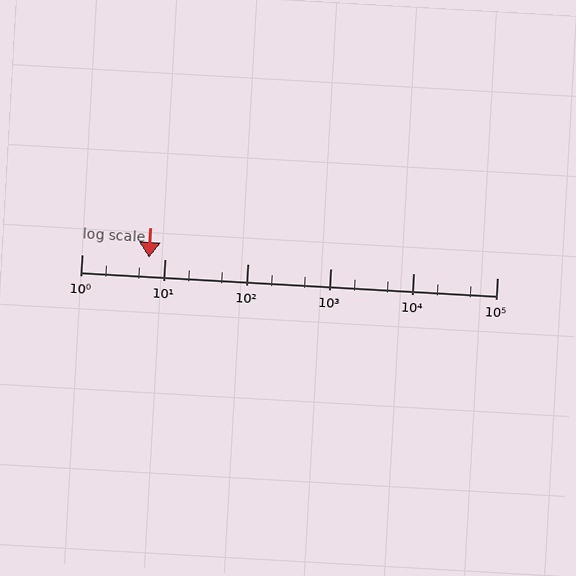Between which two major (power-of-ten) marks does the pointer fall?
The pointer is between 1 and 10.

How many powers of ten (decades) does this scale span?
The scale spans 5 decades, from 1 to 100000.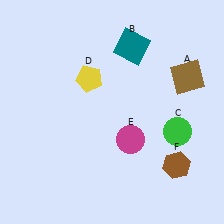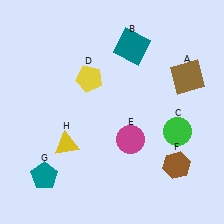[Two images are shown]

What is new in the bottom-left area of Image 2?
A yellow triangle (H) was added in the bottom-left area of Image 2.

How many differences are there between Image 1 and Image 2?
There are 2 differences between the two images.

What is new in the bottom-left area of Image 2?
A teal pentagon (G) was added in the bottom-left area of Image 2.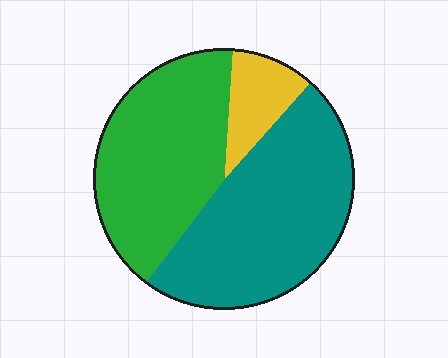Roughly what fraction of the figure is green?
Green takes up about two fifths (2/5) of the figure.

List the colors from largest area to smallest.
From largest to smallest: teal, green, yellow.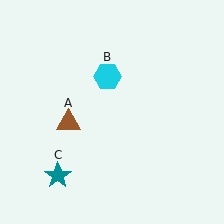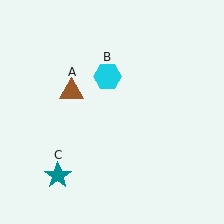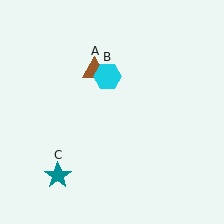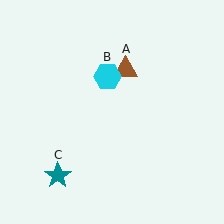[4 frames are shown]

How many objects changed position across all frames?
1 object changed position: brown triangle (object A).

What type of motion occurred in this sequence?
The brown triangle (object A) rotated clockwise around the center of the scene.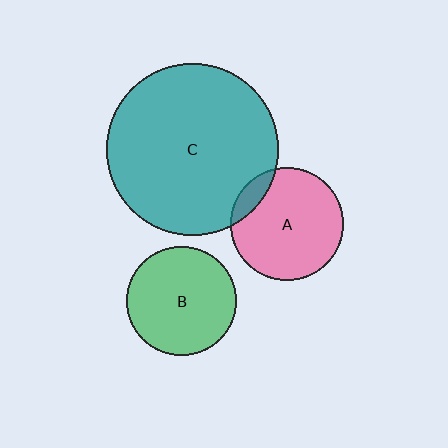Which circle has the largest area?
Circle C (teal).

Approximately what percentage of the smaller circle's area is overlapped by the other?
Approximately 10%.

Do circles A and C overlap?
Yes.